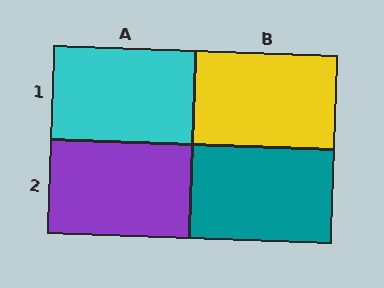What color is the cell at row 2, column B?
Teal.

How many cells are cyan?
1 cell is cyan.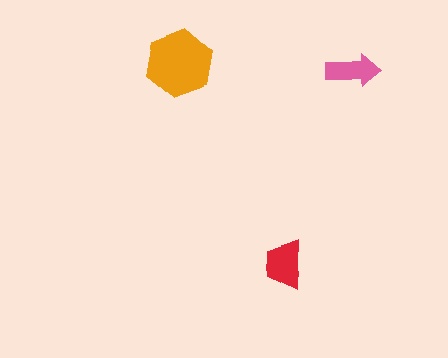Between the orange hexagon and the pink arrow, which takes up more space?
The orange hexagon.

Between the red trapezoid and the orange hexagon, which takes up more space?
The orange hexagon.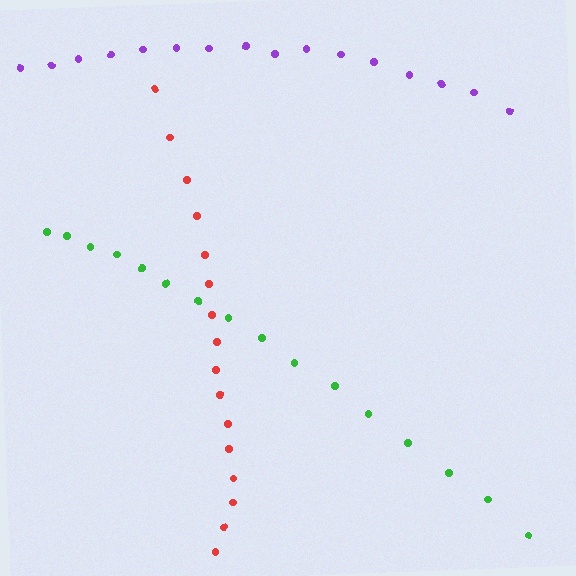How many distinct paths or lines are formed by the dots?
There are 3 distinct paths.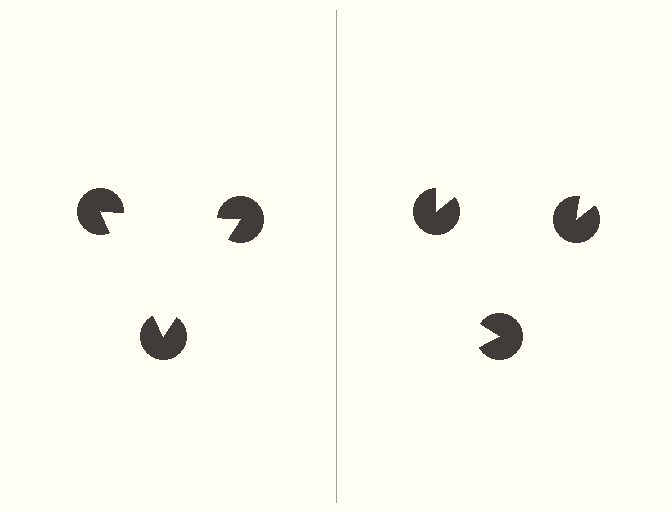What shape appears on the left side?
An illusory triangle.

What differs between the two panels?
The pac-man discs are positioned identically on both sides; only the wedge orientations differ. On the left they align to a triangle; on the right they are misaligned.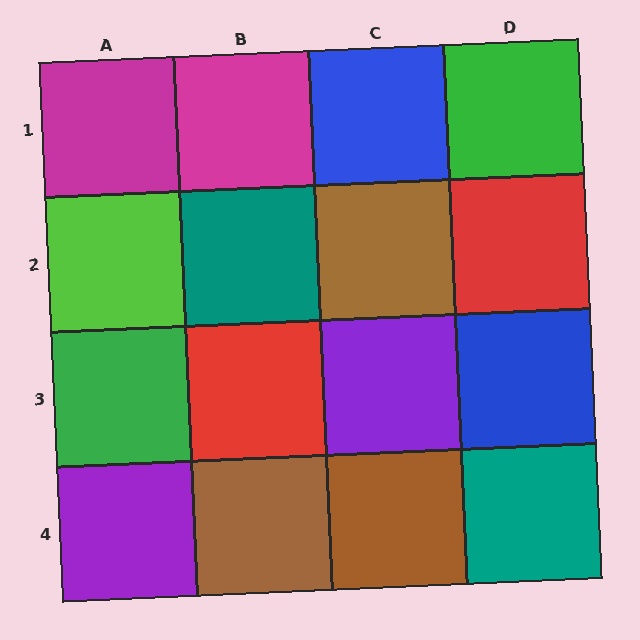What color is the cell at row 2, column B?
Teal.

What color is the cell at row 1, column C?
Blue.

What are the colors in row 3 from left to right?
Green, red, purple, blue.